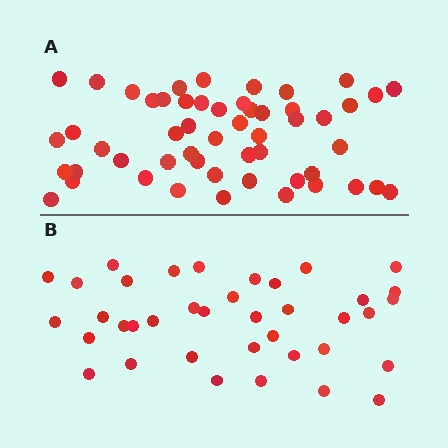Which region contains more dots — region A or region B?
Region A (the top region) has more dots.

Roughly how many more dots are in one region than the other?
Region A has approximately 15 more dots than region B.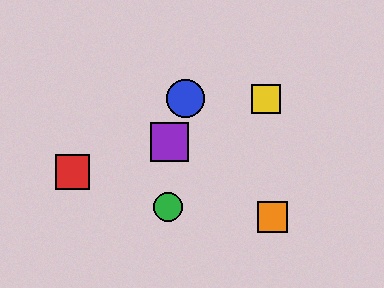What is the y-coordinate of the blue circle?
The blue circle is at y≈99.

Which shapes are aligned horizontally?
The blue circle, the yellow square are aligned horizontally.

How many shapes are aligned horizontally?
2 shapes (the blue circle, the yellow square) are aligned horizontally.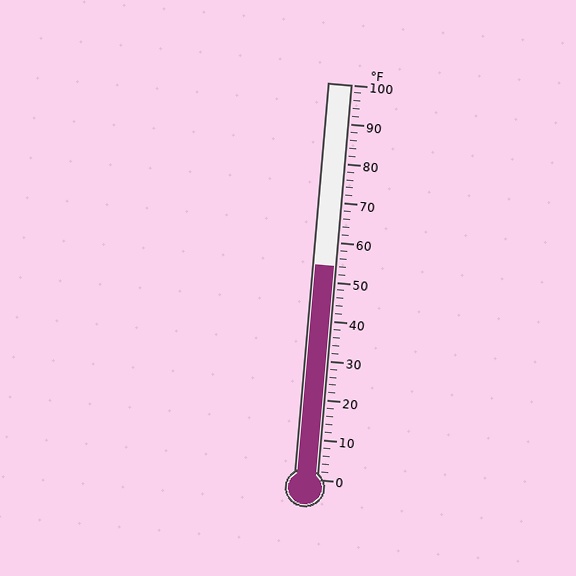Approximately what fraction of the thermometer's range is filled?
The thermometer is filled to approximately 55% of its range.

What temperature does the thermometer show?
The thermometer shows approximately 54°F.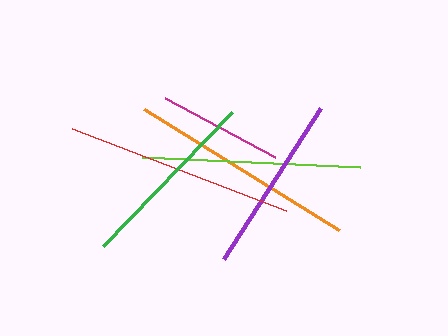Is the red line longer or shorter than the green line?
The red line is longer than the green line.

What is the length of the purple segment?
The purple segment is approximately 179 pixels long.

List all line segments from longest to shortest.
From longest to shortest: red, orange, lime, green, purple, magenta.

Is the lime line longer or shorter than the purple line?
The lime line is longer than the purple line.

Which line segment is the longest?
The red line is the longest at approximately 229 pixels.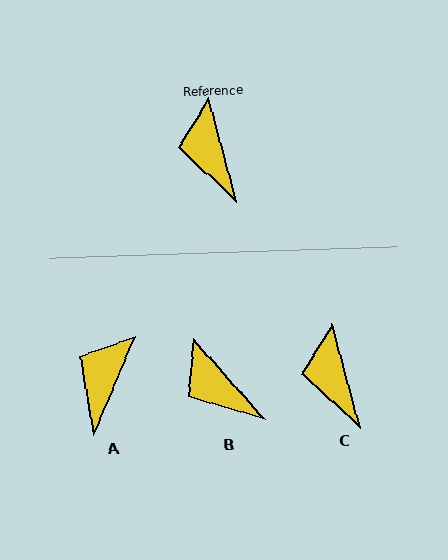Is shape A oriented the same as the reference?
No, it is off by about 38 degrees.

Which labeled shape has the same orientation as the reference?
C.